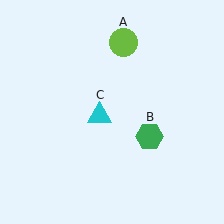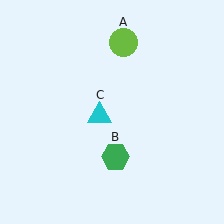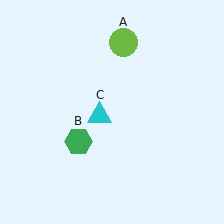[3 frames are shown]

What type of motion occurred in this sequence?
The green hexagon (object B) rotated clockwise around the center of the scene.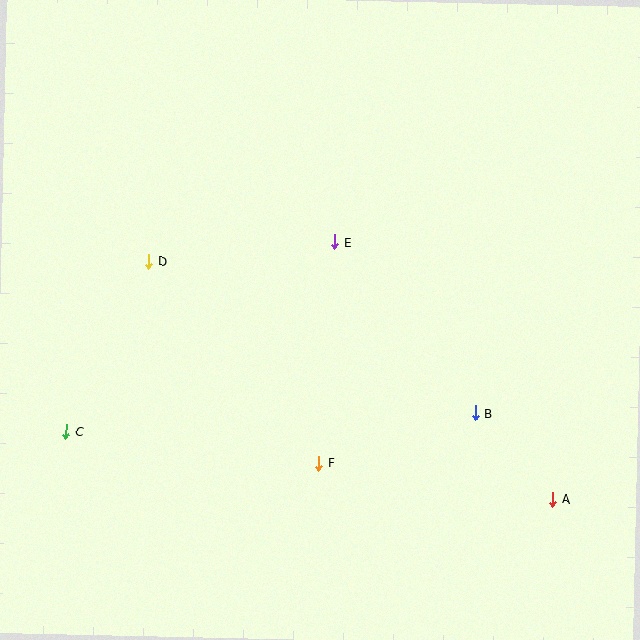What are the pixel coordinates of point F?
Point F is at (319, 463).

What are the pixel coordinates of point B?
Point B is at (475, 413).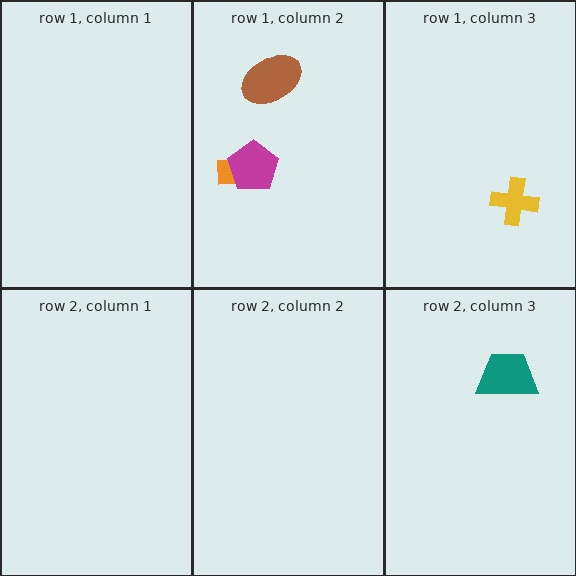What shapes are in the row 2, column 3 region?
The teal trapezoid.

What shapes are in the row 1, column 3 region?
The yellow cross.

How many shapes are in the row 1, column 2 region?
3.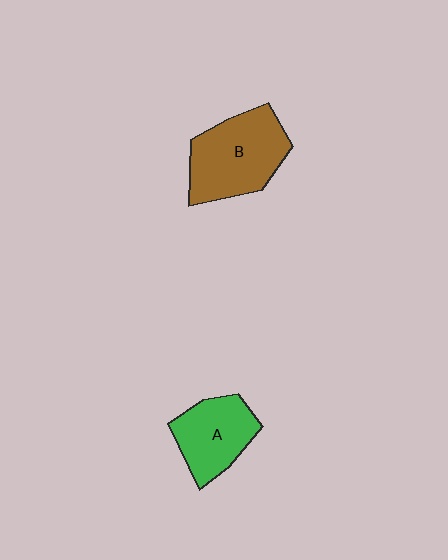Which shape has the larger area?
Shape B (brown).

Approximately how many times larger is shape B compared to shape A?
Approximately 1.3 times.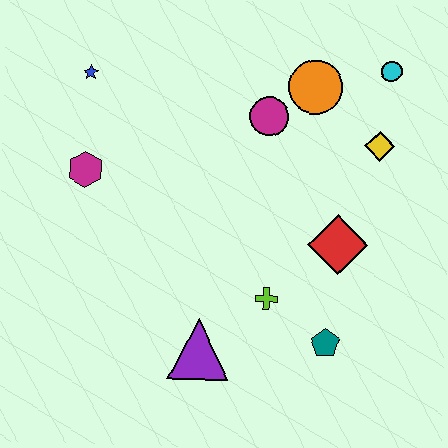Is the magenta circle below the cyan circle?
Yes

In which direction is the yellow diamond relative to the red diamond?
The yellow diamond is above the red diamond.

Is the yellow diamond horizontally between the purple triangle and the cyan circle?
Yes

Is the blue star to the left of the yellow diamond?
Yes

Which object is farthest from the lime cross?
The blue star is farthest from the lime cross.